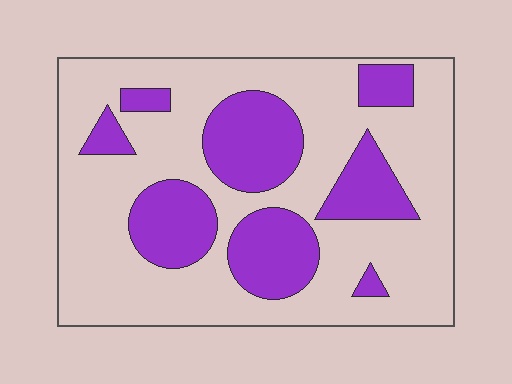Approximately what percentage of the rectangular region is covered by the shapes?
Approximately 30%.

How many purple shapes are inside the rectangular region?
8.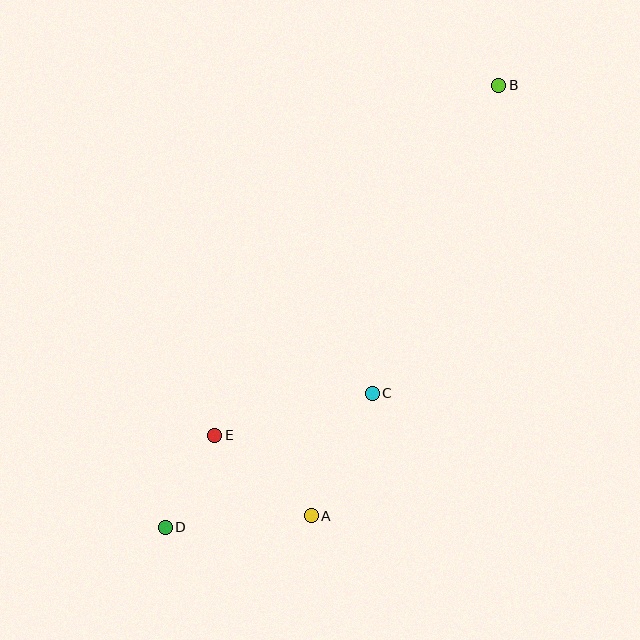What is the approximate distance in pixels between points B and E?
The distance between B and E is approximately 451 pixels.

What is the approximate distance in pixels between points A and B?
The distance between A and B is approximately 470 pixels.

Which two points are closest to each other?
Points D and E are closest to each other.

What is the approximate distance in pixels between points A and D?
The distance between A and D is approximately 146 pixels.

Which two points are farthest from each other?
Points B and D are farthest from each other.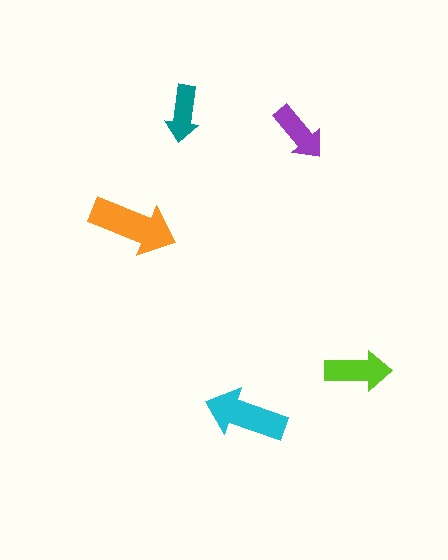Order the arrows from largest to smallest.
the orange one, the cyan one, the lime one, the purple one, the teal one.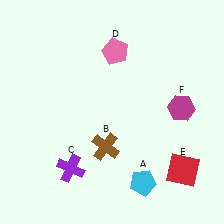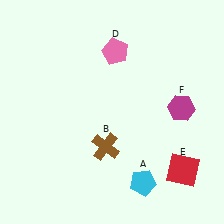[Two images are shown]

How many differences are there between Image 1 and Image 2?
There is 1 difference between the two images.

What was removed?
The purple cross (C) was removed in Image 2.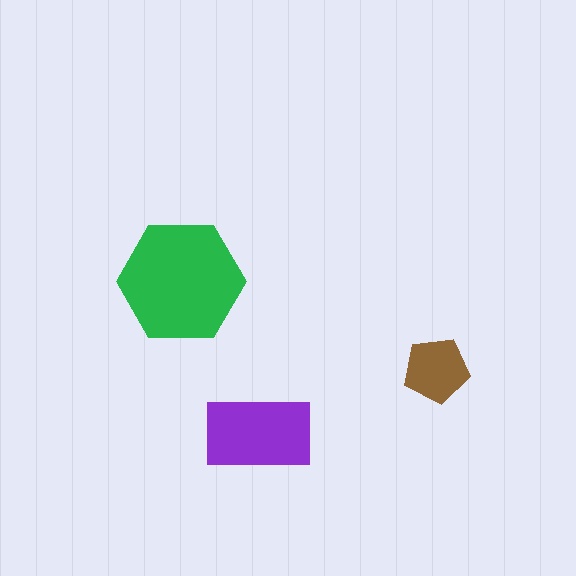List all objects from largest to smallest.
The green hexagon, the purple rectangle, the brown pentagon.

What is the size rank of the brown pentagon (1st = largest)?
3rd.